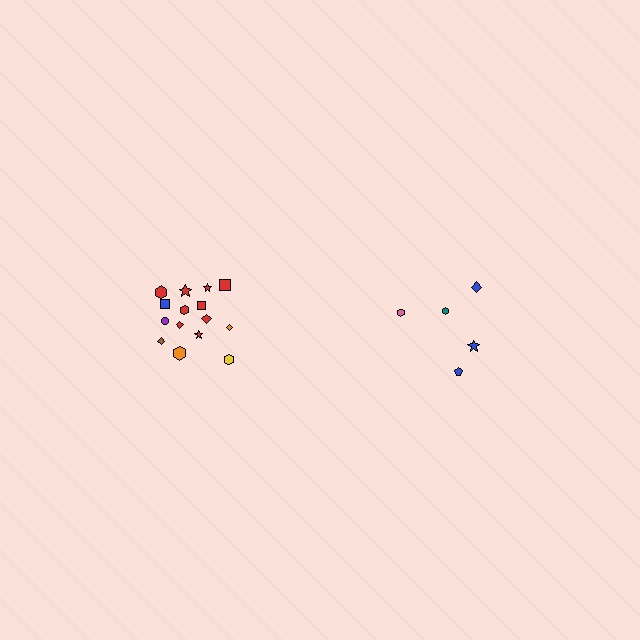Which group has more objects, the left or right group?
The left group.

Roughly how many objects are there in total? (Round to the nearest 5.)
Roughly 20 objects in total.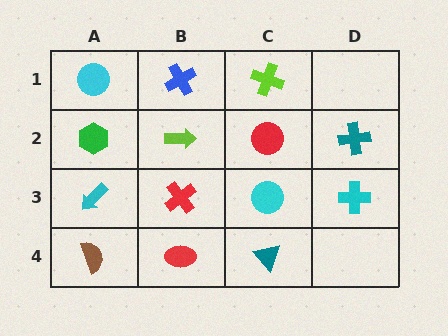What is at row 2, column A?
A green hexagon.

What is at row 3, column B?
A red cross.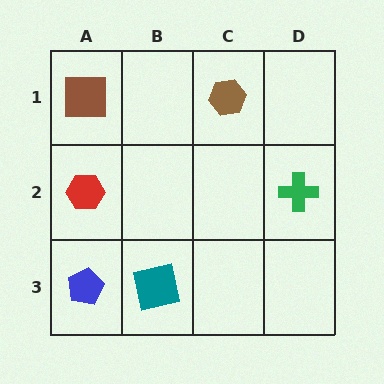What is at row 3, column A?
A blue pentagon.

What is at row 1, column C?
A brown hexagon.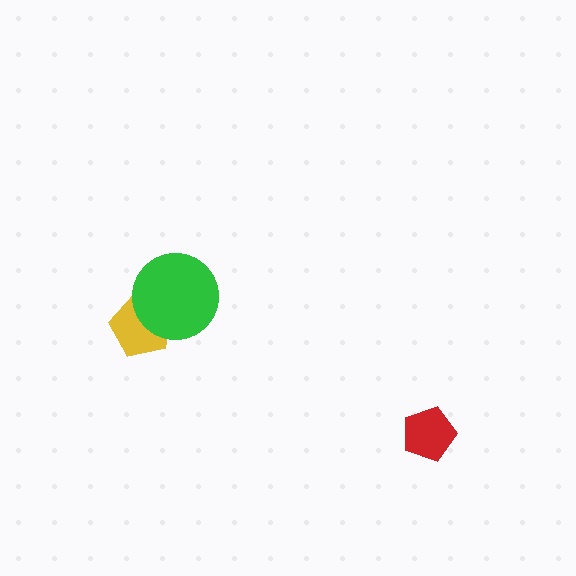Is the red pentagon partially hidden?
No, no other shape covers it.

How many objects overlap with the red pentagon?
0 objects overlap with the red pentagon.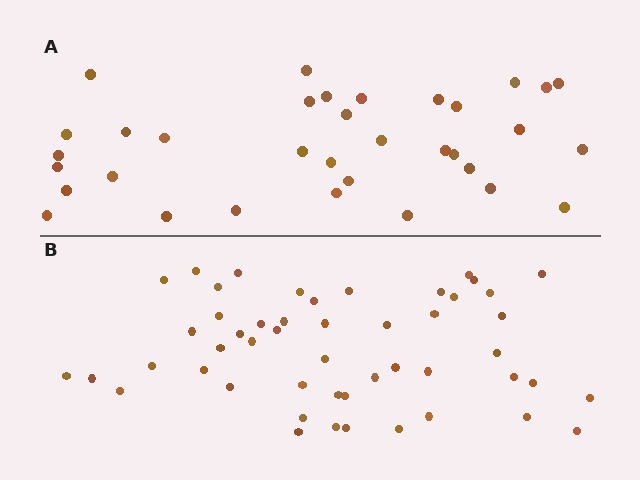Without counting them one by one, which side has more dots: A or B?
Region B (the bottom region) has more dots.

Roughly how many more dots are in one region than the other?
Region B has approximately 15 more dots than region A.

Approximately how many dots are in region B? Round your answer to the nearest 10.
About 50 dots.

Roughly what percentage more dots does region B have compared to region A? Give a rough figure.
About 45% more.